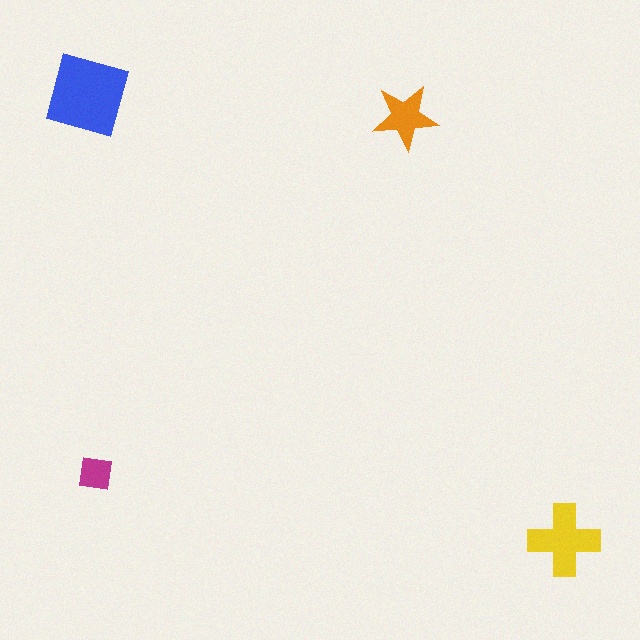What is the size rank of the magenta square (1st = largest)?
4th.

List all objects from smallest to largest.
The magenta square, the orange star, the yellow cross, the blue square.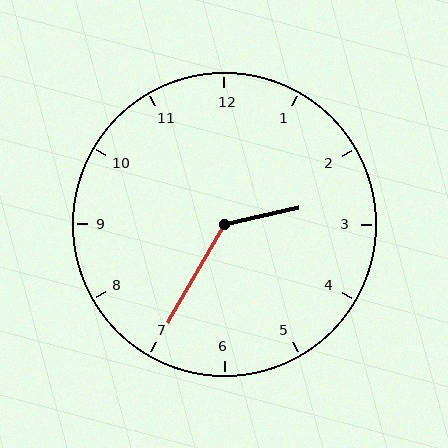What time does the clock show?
2:35.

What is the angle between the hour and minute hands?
Approximately 132 degrees.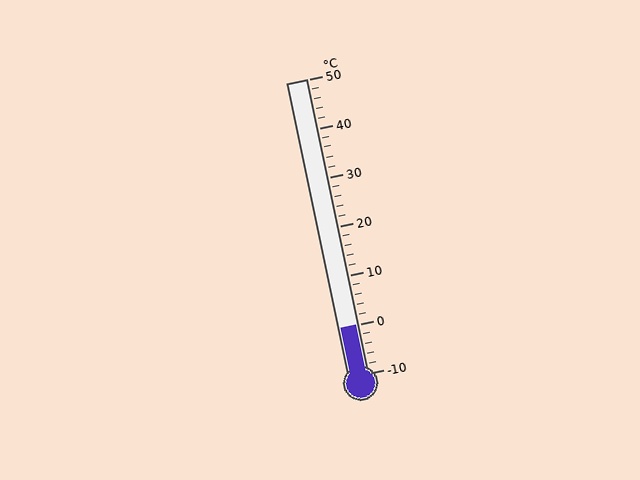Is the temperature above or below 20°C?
The temperature is below 20°C.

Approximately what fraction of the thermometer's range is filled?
The thermometer is filled to approximately 15% of its range.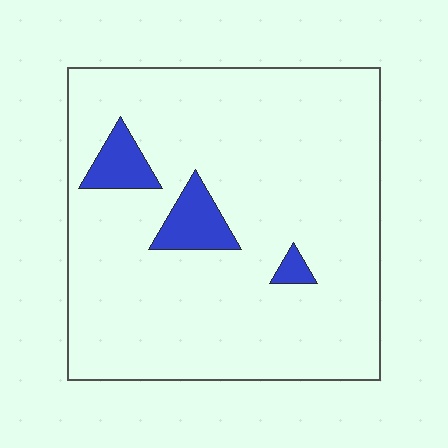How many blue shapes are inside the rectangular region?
3.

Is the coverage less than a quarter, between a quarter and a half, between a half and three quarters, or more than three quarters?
Less than a quarter.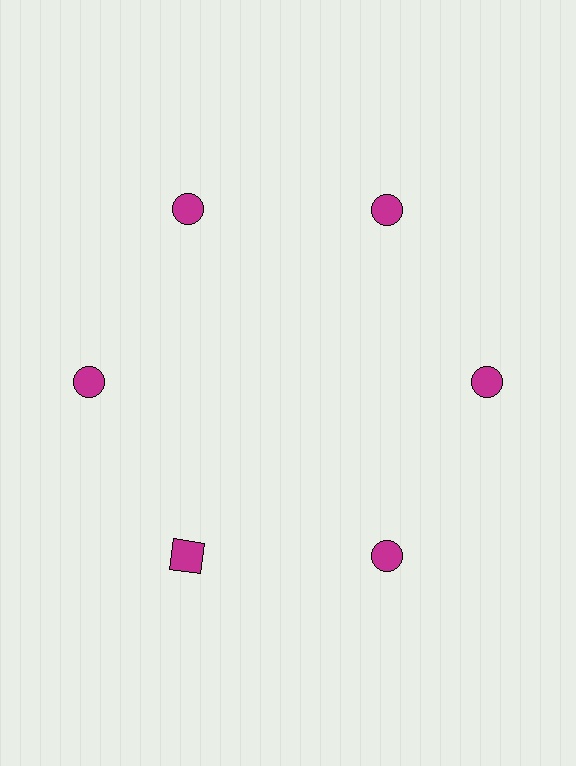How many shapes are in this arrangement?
There are 6 shapes arranged in a ring pattern.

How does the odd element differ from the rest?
It has a different shape: square instead of circle.